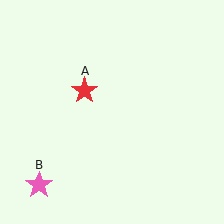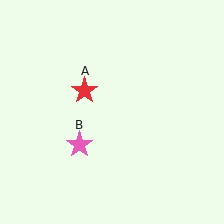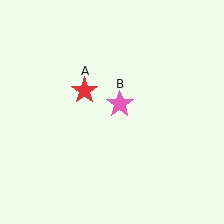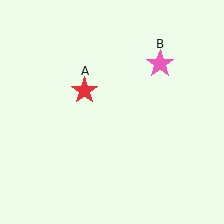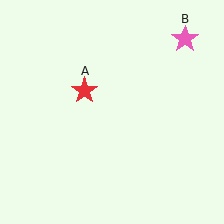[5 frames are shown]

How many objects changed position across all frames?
1 object changed position: pink star (object B).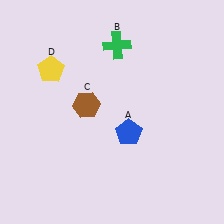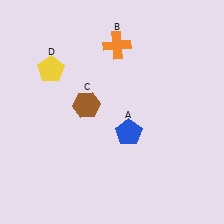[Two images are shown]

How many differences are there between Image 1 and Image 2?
There is 1 difference between the two images.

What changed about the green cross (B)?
In Image 1, B is green. In Image 2, it changed to orange.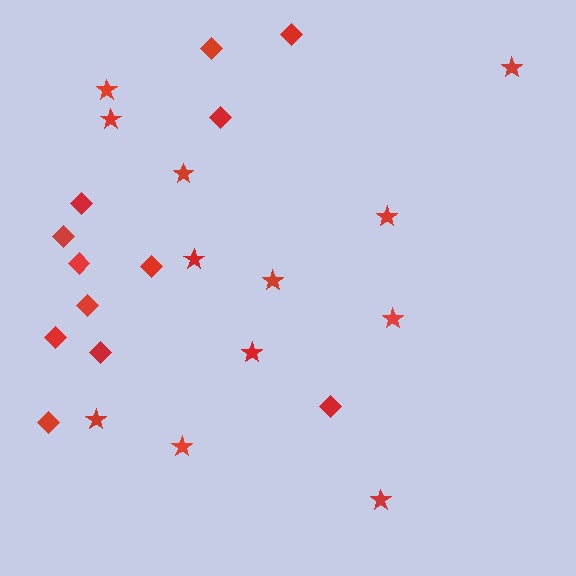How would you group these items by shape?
There are 2 groups: one group of diamonds (12) and one group of stars (12).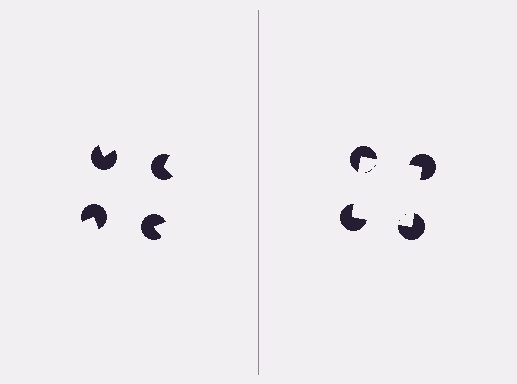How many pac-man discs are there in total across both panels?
8 — 4 on each side.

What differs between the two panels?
The pac-man discs are positioned identically on both sides; only the wedge orientations differ. On the right they align to a square; on the left they are misaligned.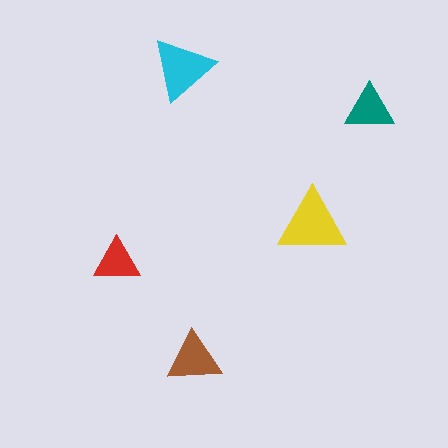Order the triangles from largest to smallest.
the yellow one, the cyan one, the brown one, the teal one, the red one.